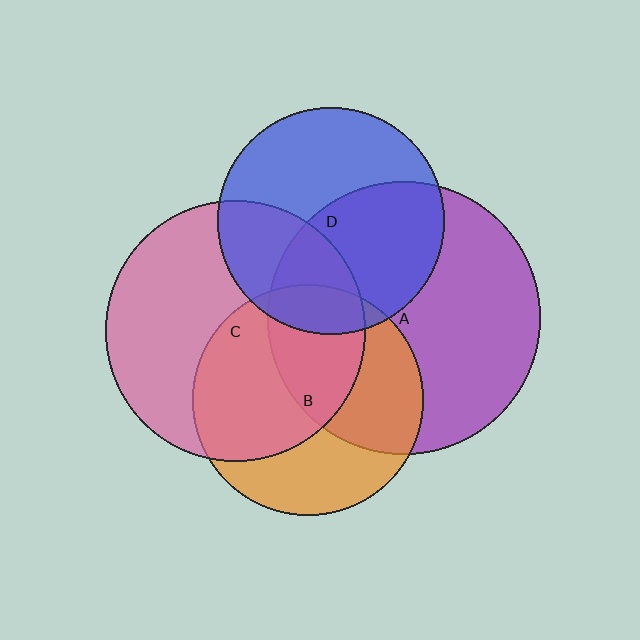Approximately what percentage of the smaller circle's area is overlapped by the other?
Approximately 10%.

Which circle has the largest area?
Circle A (purple).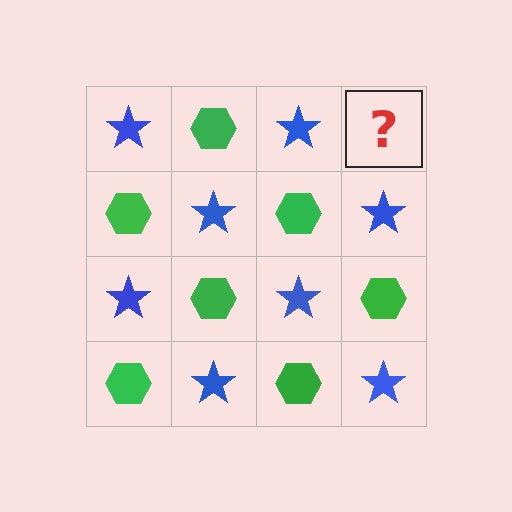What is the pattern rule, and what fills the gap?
The rule is that it alternates blue star and green hexagon in a checkerboard pattern. The gap should be filled with a green hexagon.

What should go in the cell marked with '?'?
The missing cell should contain a green hexagon.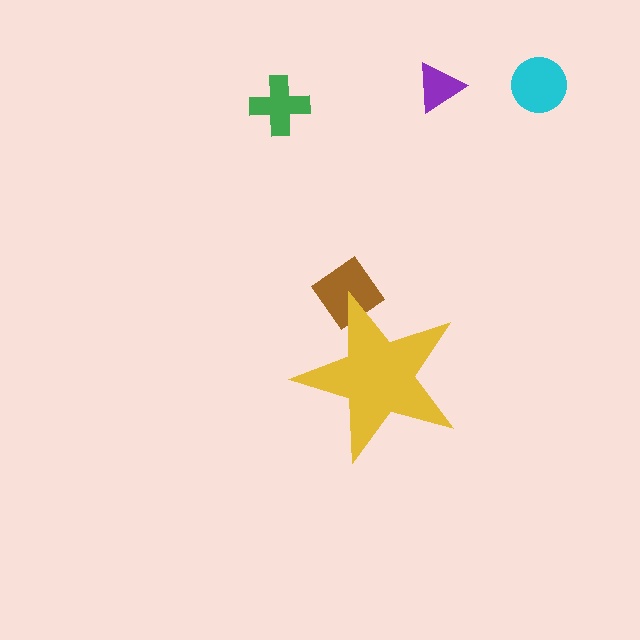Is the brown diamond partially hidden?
Yes, the brown diamond is partially hidden behind the yellow star.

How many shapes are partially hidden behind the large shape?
1 shape is partially hidden.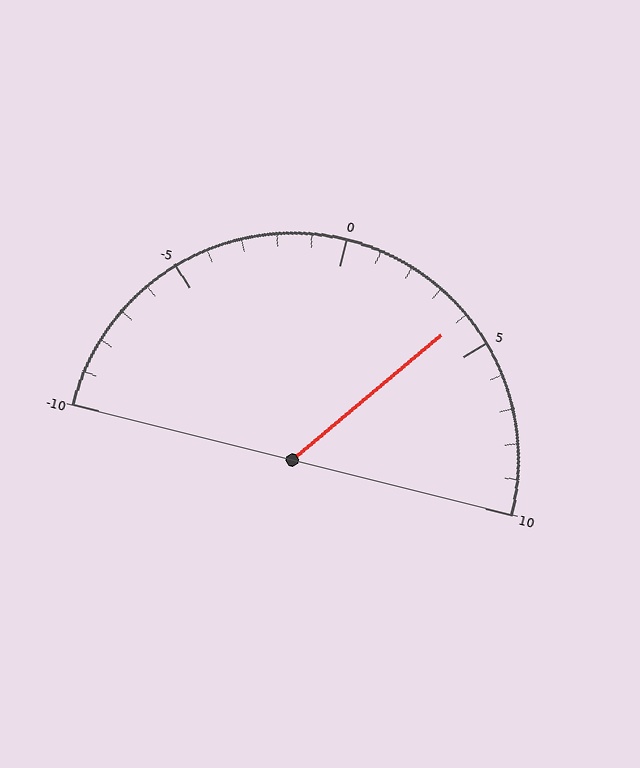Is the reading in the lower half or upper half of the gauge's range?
The reading is in the upper half of the range (-10 to 10).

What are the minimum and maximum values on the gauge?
The gauge ranges from -10 to 10.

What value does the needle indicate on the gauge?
The needle indicates approximately 4.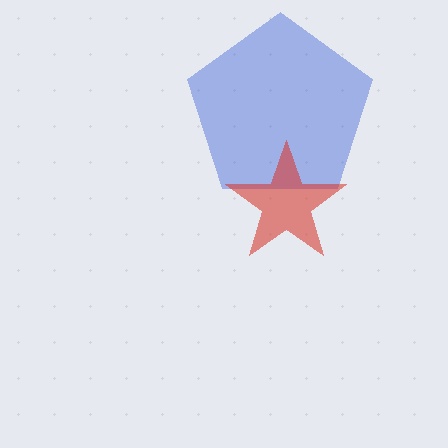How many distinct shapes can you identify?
There are 2 distinct shapes: a blue pentagon, a red star.